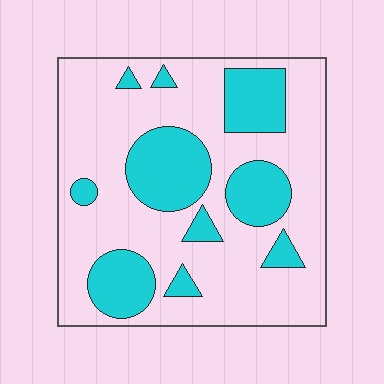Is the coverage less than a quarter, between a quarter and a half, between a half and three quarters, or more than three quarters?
Between a quarter and a half.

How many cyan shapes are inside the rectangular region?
10.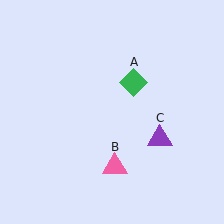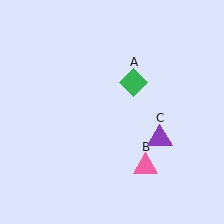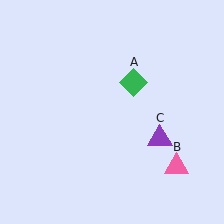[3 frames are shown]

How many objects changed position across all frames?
1 object changed position: pink triangle (object B).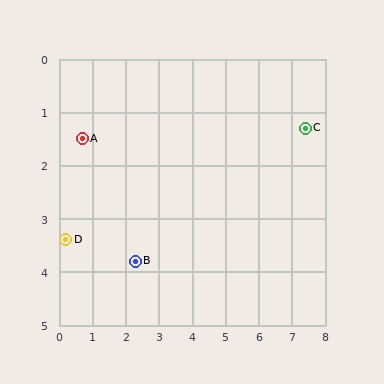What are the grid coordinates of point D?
Point D is at approximately (0.2, 3.4).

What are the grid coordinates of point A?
Point A is at approximately (0.7, 1.5).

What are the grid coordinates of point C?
Point C is at approximately (7.4, 1.3).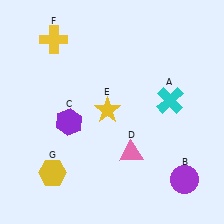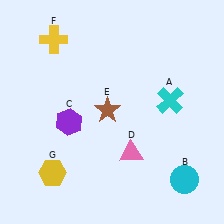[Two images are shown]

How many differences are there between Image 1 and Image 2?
There are 2 differences between the two images.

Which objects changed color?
B changed from purple to cyan. E changed from yellow to brown.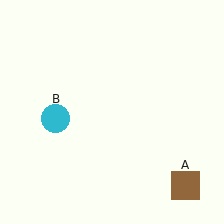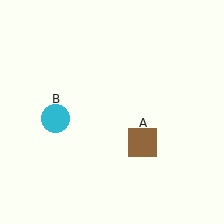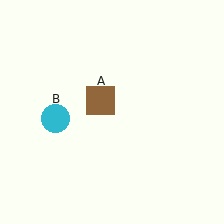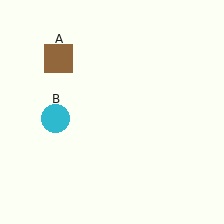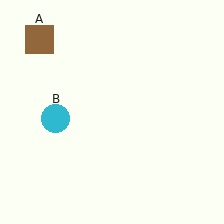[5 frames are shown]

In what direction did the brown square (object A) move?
The brown square (object A) moved up and to the left.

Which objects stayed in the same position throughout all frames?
Cyan circle (object B) remained stationary.